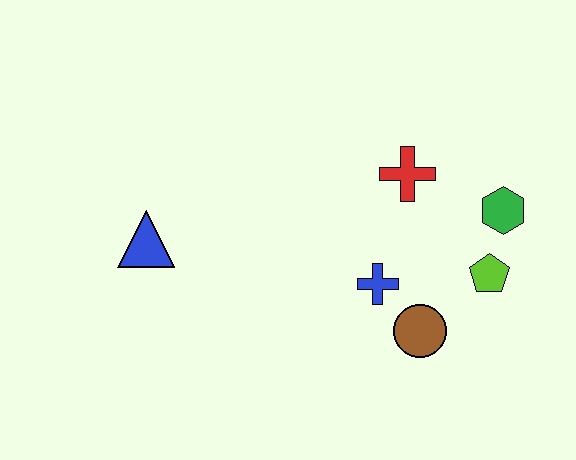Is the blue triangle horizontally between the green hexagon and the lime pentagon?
No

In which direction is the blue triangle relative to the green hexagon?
The blue triangle is to the left of the green hexagon.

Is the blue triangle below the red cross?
Yes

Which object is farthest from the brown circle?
The blue triangle is farthest from the brown circle.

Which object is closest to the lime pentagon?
The green hexagon is closest to the lime pentagon.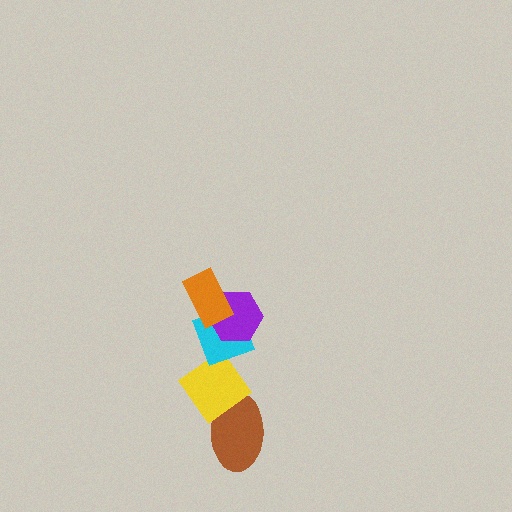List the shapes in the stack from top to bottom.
From top to bottom: the orange rectangle, the purple hexagon, the cyan diamond, the yellow diamond, the brown ellipse.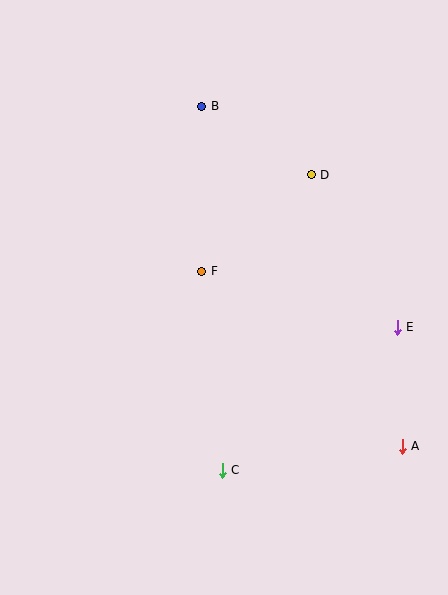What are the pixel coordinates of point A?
Point A is at (402, 446).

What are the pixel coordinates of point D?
Point D is at (311, 175).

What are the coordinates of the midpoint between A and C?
The midpoint between A and C is at (312, 458).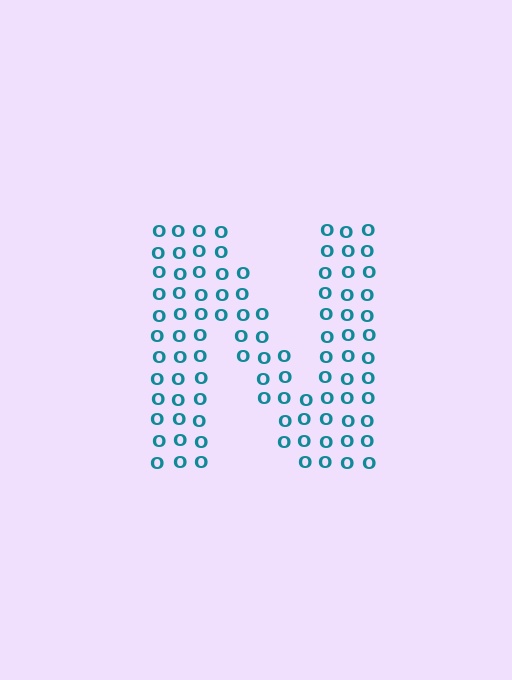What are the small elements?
The small elements are letter O's.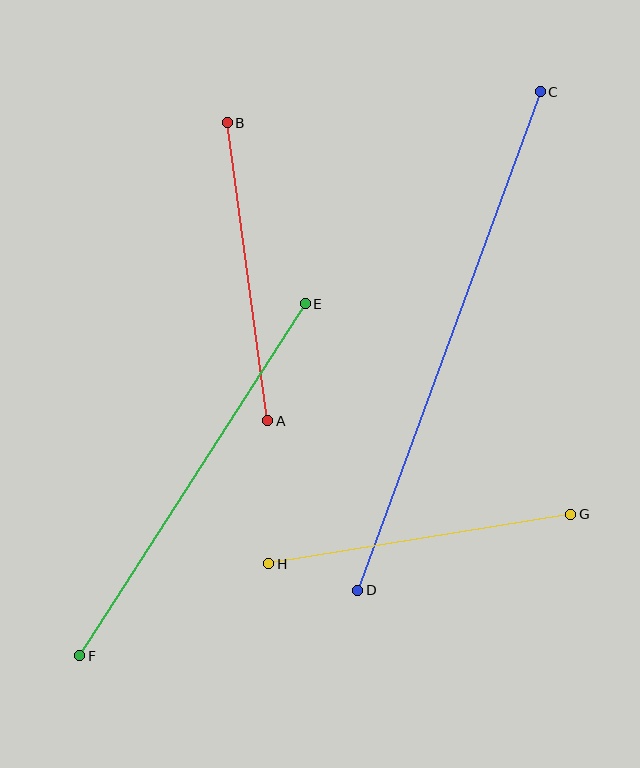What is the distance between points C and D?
The distance is approximately 530 pixels.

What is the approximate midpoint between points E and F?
The midpoint is at approximately (193, 480) pixels.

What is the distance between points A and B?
The distance is approximately 300 pixels.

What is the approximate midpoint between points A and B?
The midpoint is at approximately (248, 272) pixels.